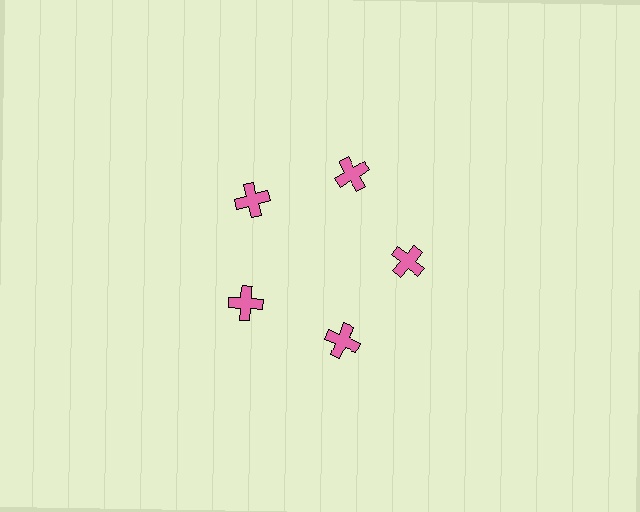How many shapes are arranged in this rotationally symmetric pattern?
There are 5 shapes, arranged in 5 groups of 1.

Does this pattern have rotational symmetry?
Yes, this pattern has 5-fold rotational symmetry. It looks the same after rotating 72 degrees around the center.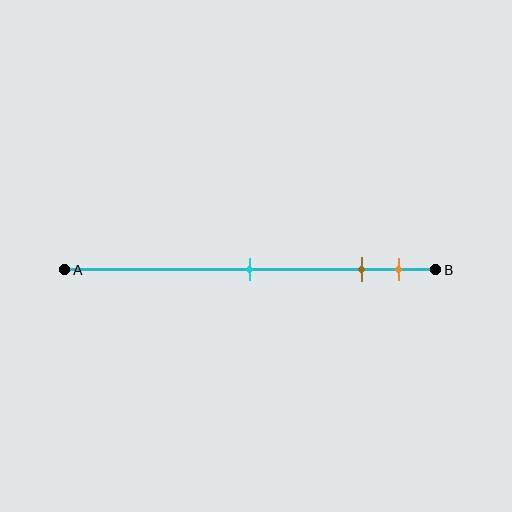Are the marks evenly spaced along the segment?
No, the marks are not evenly spaced.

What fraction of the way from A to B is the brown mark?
The brown mark is approximately 80% (0.8) of the way from A to B.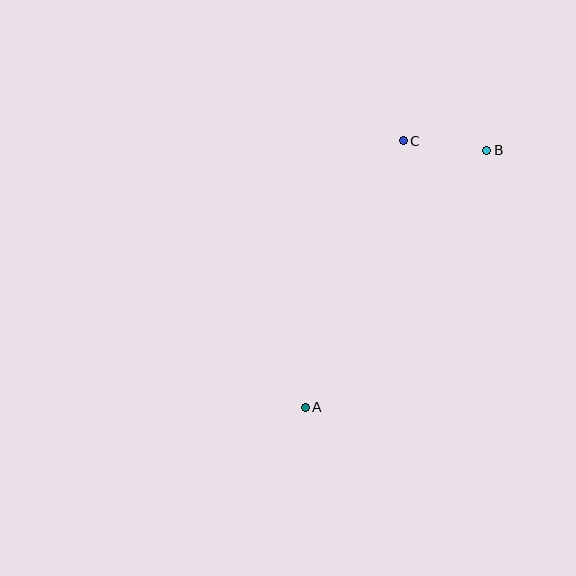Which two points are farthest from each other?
Points A and B are farthest from each other.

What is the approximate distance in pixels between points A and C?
The distance between A and C is approximately 284 pixels.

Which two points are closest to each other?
Points B and C are closest to each other.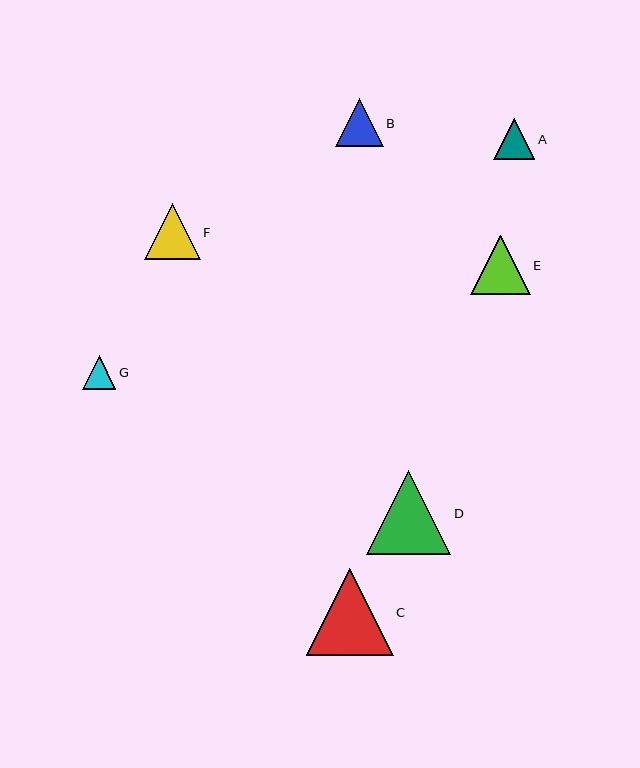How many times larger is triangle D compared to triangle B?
Triangle D is approximately 1.8 times the size of triangle B.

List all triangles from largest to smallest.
From largest to smallest: C, D, E, F, B, A, G.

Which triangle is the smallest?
Triangle G is the smallest with a size of approximately 33 pixels.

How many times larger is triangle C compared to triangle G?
Triangle C is approximately 2.6 times the size of triangle G.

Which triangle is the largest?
Triangle C is the largest with a size of approximately 87 pixels.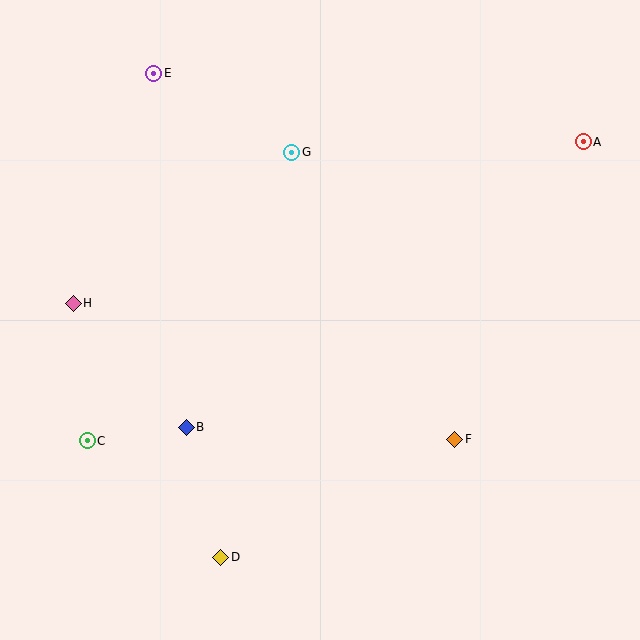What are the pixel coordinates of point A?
Point A is at (583, 142).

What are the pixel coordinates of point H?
Point H is at (73, 303).